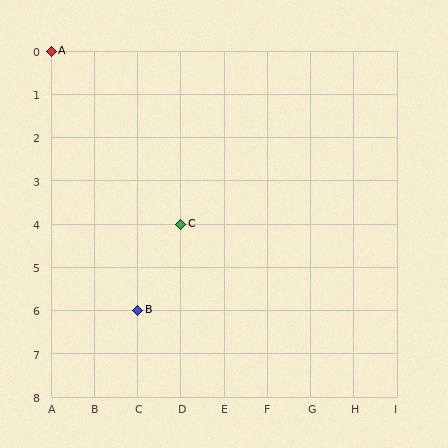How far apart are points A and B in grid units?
Points A and B are 2 columns and 6 rows apart (about 6.3 grid units diagonally).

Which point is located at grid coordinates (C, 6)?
Point B is at (C, 6).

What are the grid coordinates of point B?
Point B is at grid coordinates (C, 6).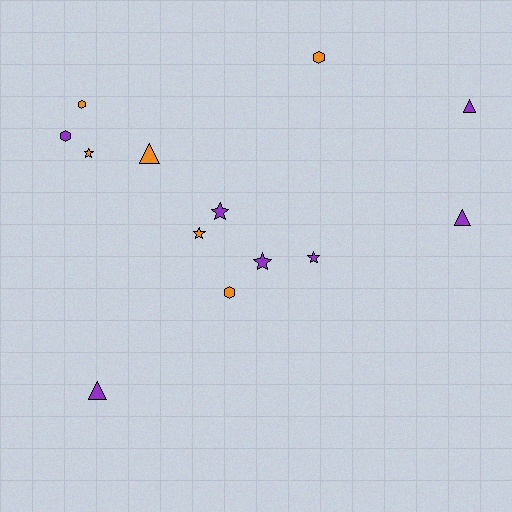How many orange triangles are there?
There is 1 orange triangle.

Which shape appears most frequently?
Star, with 5 objects.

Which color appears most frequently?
Purple, with 7 objects.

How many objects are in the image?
There are 13 objects.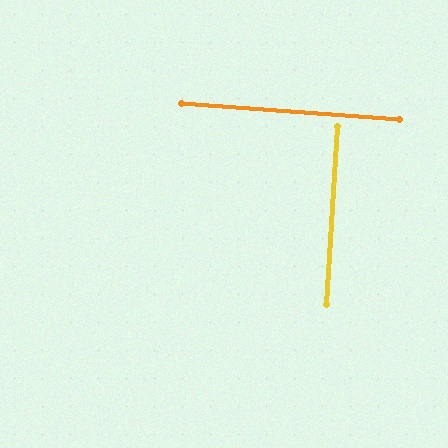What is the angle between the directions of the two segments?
Approximately 89 degrees.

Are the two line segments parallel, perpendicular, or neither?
Perpendicular — they meet at approximately 89°.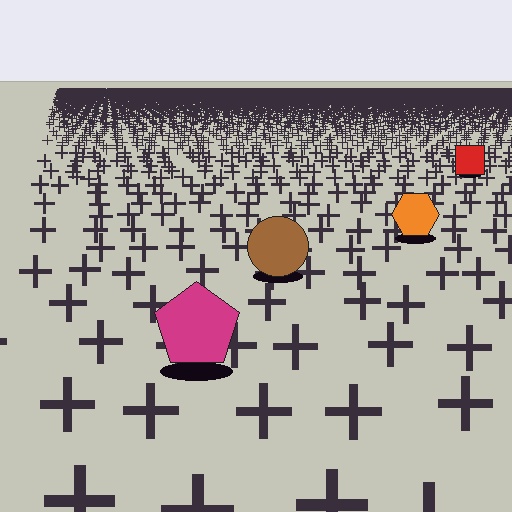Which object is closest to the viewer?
The magenta pentagon is closest. The texture marks near it are larger and more spread out.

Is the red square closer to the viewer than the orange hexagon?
No. The orange hexagon is closer — you can tell from the texture gradient: the ground texture is coarser near it.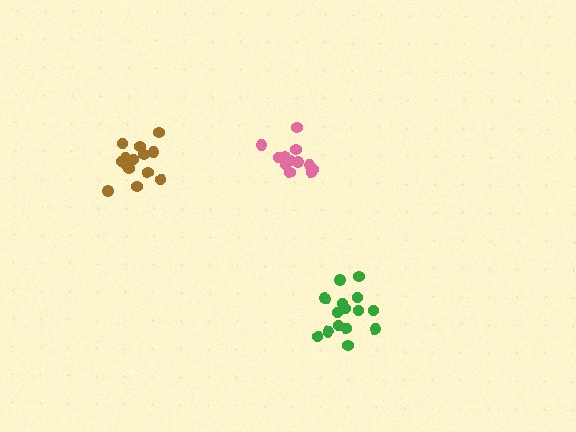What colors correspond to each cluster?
The clusters are colored: green, brown, pink.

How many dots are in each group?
Group 1: 15 dots, Group 2: 14 dots, Group 3: 12 dots (41 total).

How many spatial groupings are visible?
There are 3 spatial groupings.